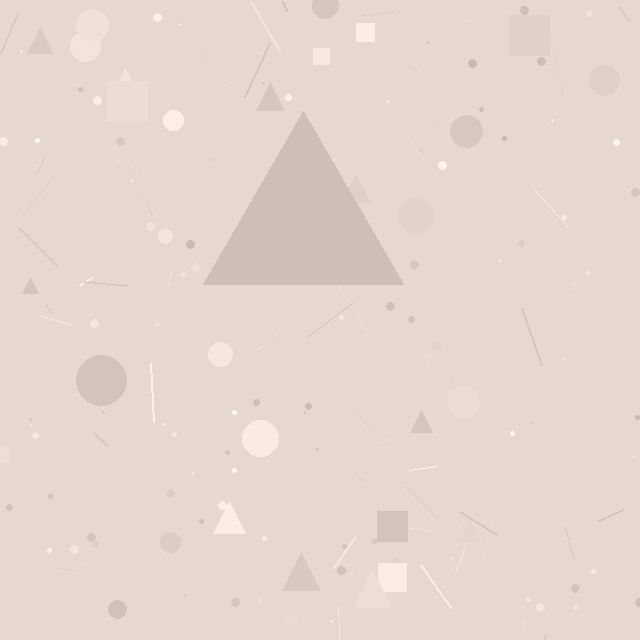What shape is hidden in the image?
A triangle is hidden in the image.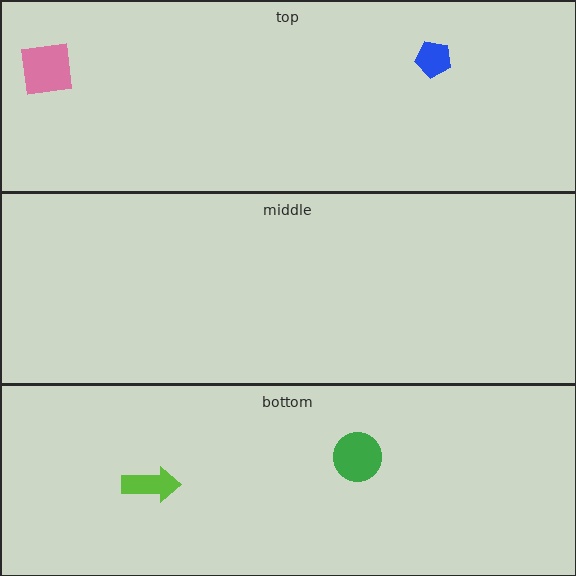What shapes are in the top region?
The pink square, the blue pentagon.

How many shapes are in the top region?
2.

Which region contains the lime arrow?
The bottom region.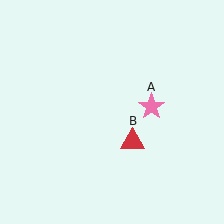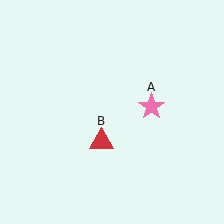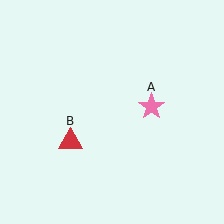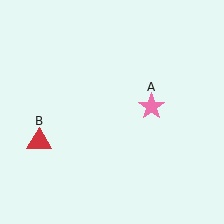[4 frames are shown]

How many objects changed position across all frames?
1 object changed position: red triangle (object B).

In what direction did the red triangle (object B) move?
The red triangle (object B) moved left.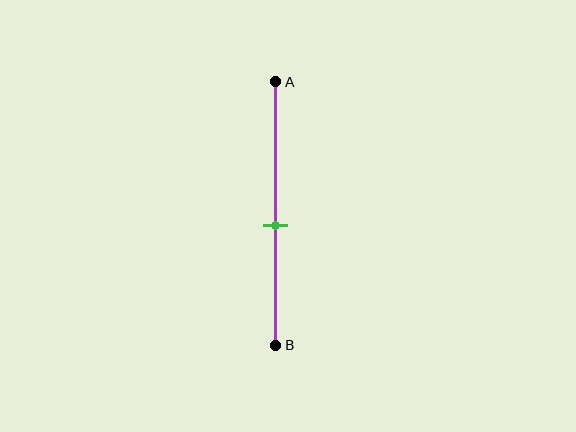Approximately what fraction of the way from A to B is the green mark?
The green mark is approximately 55% of the way from A to B.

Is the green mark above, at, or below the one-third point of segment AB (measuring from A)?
The green mark is below the one-third point of segment AB.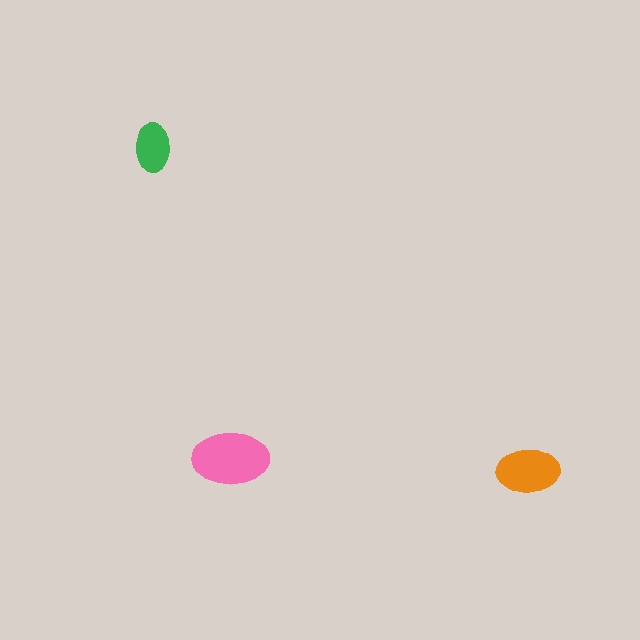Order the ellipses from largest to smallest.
the pink one, the orange one, the green one.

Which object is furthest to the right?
The orange ellipse is rightmost.